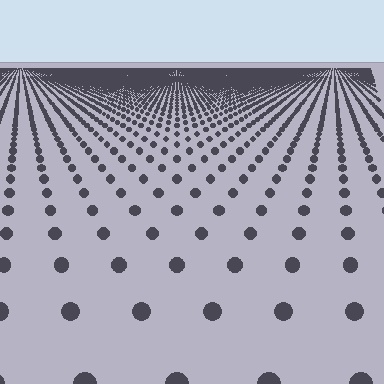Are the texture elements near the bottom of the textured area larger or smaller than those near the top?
Larger. Near the bottom, elements are closer to the viewer and appear at a bigger on-screen size.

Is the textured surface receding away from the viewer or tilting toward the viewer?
The surface is receding away from the viewer. Texture elements get smaller and denser toward the top.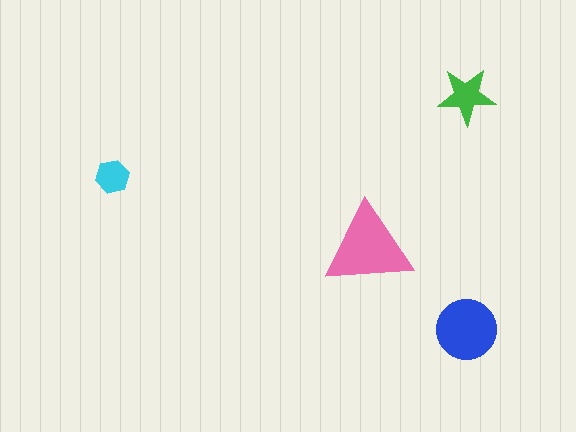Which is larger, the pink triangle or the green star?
The pink triangle.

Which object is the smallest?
The cyan hexagon.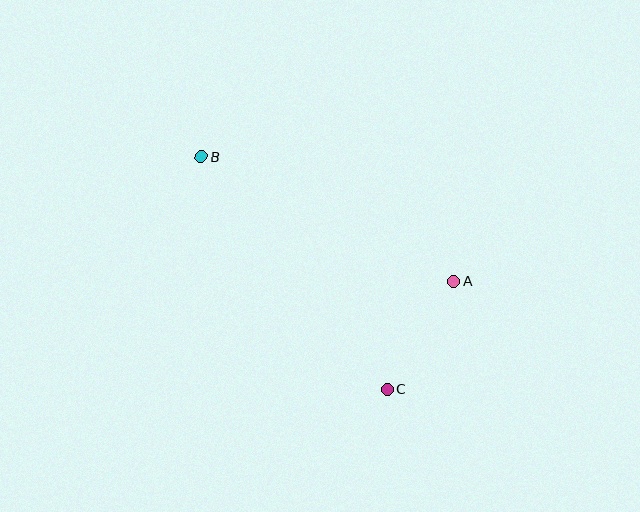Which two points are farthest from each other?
Points B and C are farthest from each other.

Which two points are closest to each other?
Points A and C are closest to each other.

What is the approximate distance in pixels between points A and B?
The distance between A and B is approximately 281 pixels.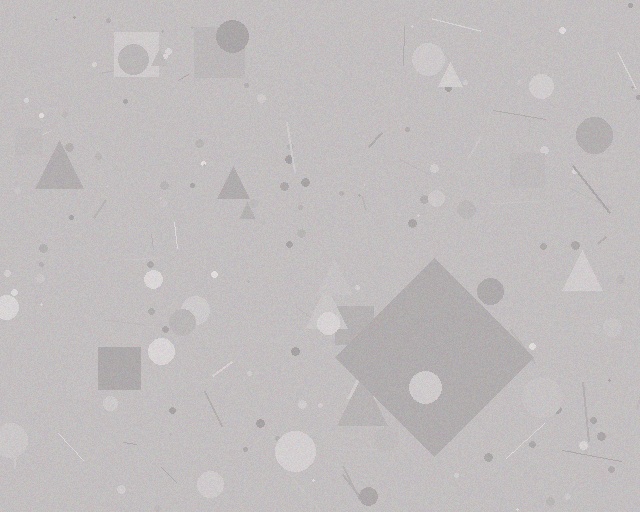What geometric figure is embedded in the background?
A diamond is embedded in the background.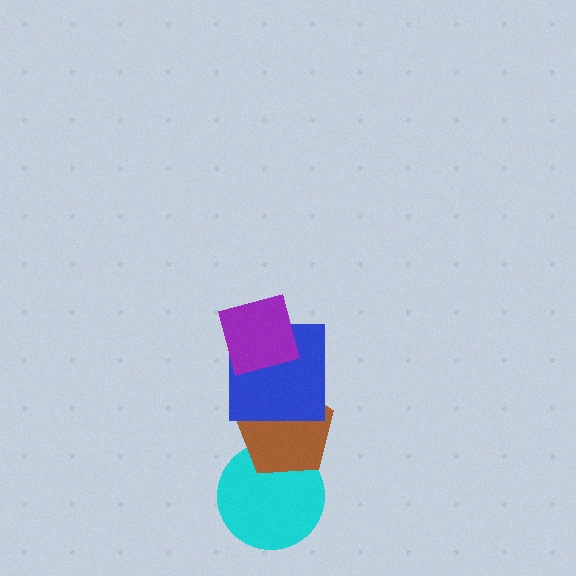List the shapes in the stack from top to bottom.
From top to bottom: the purple diamond, the blue square, the brown pentagon, the cyan circle.